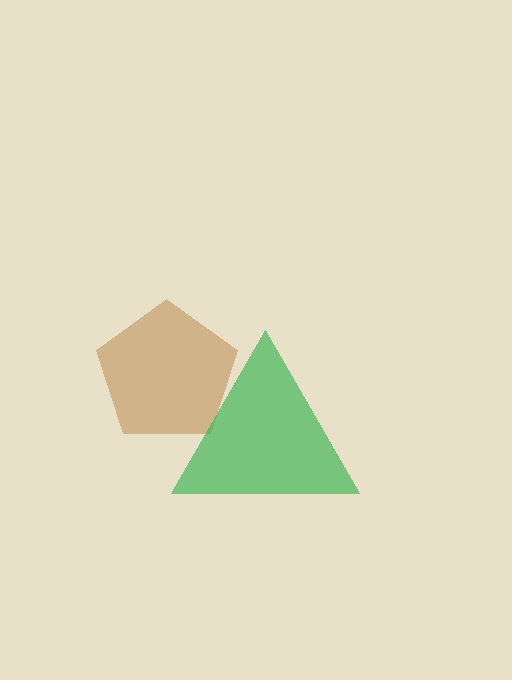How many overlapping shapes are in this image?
There are 2 overlapping shapes in the image.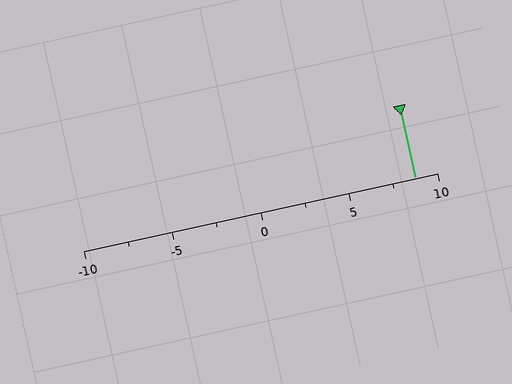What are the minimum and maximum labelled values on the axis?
The axis runs from -10 to 10.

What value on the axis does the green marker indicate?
The marker indicates approximately 8.8.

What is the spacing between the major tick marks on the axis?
The major ticks are spaced 5 apart.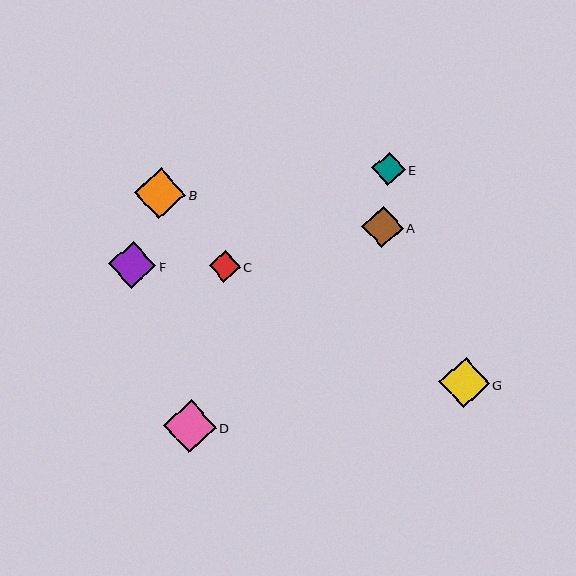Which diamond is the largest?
Diamond D is the largest with a size of approximately 53 pixels.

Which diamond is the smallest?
Diamond C is the smallest with a size of approximately 31 pixels.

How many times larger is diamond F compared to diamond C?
Diamond F is approximately 1.5 times the size of diamond C.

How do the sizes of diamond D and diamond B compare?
Diamond D and diamond B are approximately the same size.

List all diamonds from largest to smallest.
From largest to smallest: D, B, G, F, A, E, C.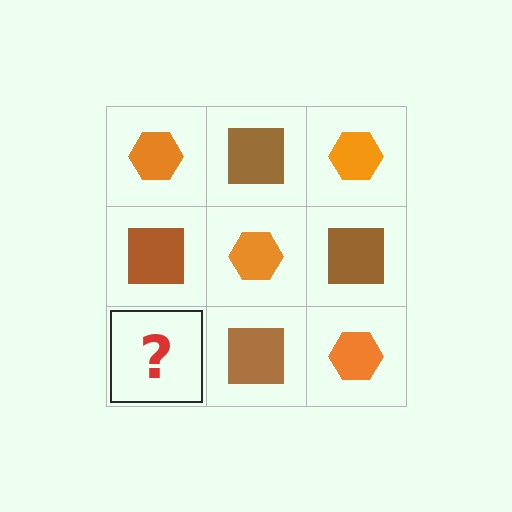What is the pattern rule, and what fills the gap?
The rule is that it alternates orange hexagon and brown square in a checkerboard pattern. The gap should be filled with an orange hexagon.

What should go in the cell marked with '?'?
The missing cell should contain an orange hexagon.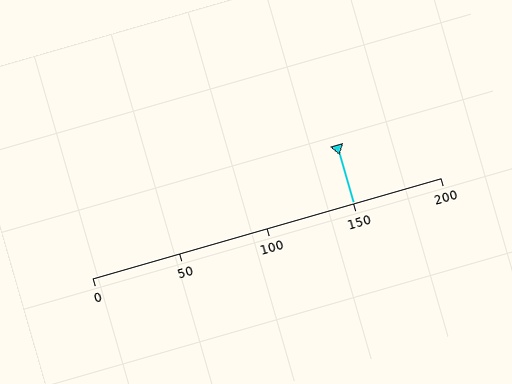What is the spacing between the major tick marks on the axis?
The major ticks are spaced 50 apart.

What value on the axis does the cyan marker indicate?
The marker indicates approximately 150.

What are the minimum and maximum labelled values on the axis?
The axis runs from 0 to 200.